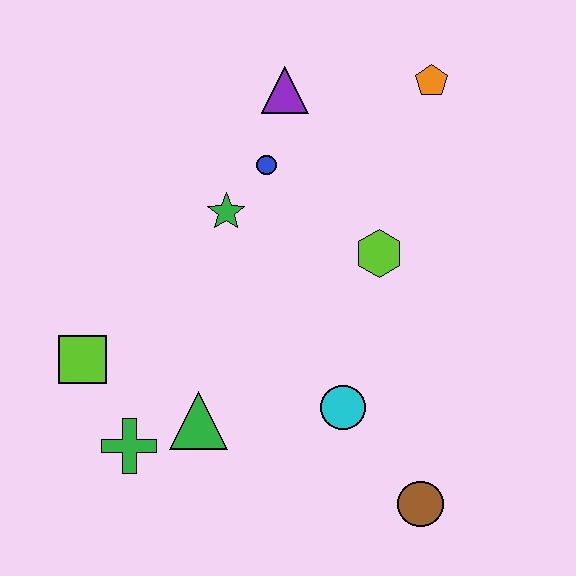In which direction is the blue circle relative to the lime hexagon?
The blue circle is to the left of the lime hexagon.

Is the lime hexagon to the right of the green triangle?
Yes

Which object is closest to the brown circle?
The cyan circle is closest to the brown circle.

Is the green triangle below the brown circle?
No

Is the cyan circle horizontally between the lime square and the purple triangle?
No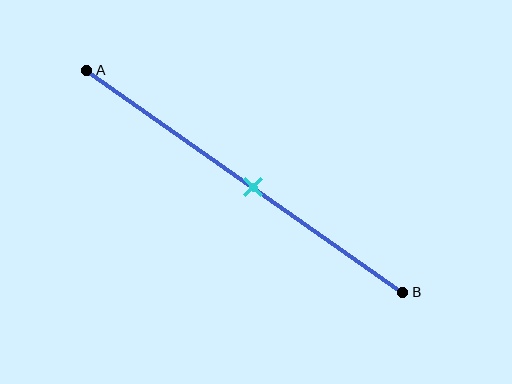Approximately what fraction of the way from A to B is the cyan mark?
The cyan mark is approximately 55% of the way from A to B.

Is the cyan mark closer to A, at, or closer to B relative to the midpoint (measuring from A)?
The cyan mark is approximately at the midpoint of segment AB.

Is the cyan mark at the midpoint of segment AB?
Yes, the mark is approximately at the midpoint.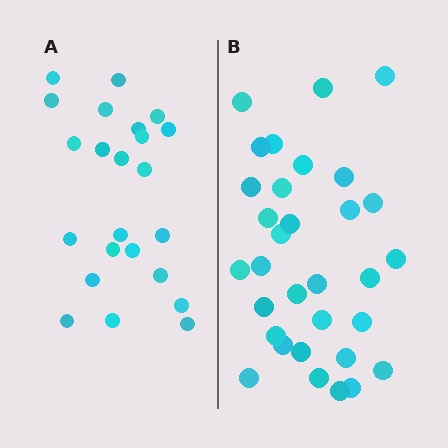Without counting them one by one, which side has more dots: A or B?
Region B (the right region) has more dots.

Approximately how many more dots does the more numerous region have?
Region B has roughly 8 or so more dots than region A.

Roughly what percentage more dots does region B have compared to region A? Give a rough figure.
About 40% more.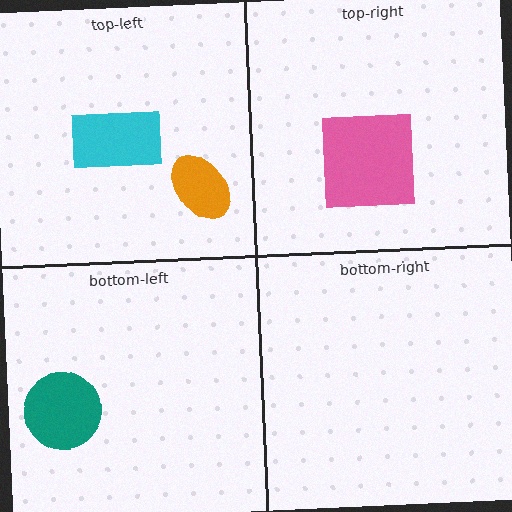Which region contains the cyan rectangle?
The top-left region.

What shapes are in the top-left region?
The orange ellipse, the cyan rectangle.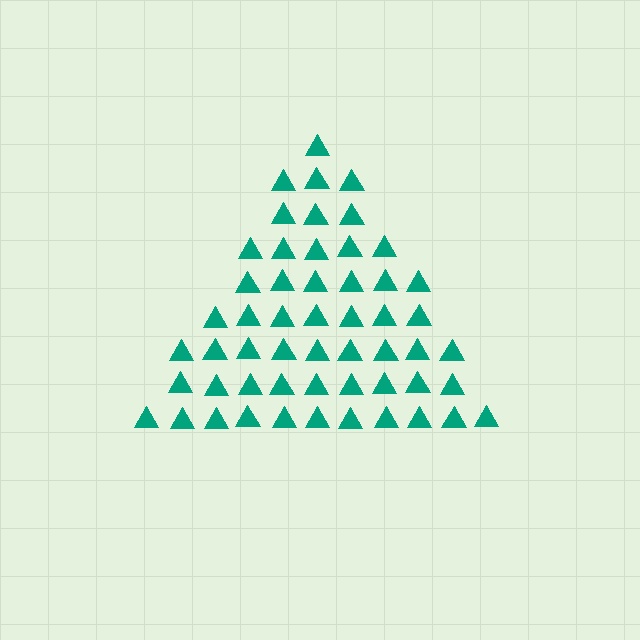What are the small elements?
The small elements are triangles.